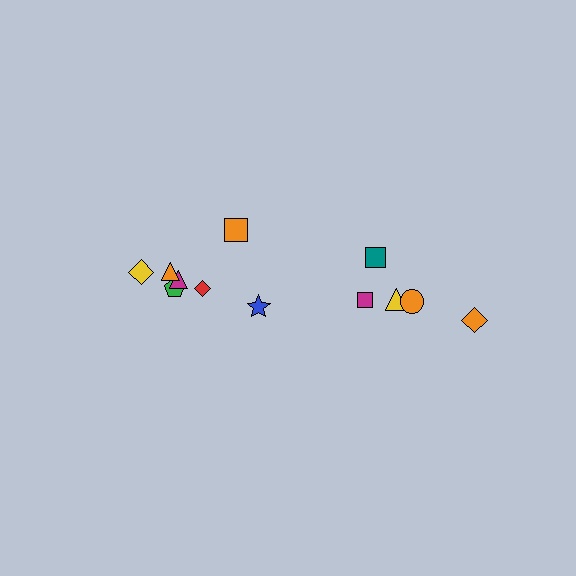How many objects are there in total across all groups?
There are 12 objects.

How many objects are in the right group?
There are 5 objects.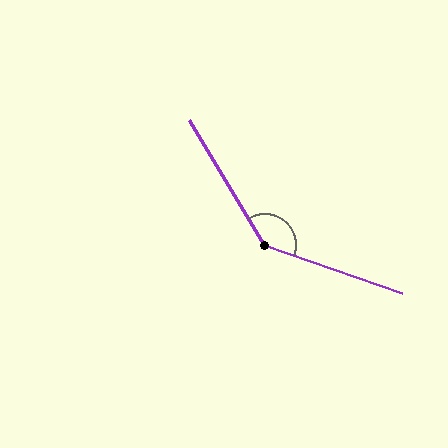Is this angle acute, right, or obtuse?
It is obtuse.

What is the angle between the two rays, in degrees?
Approximately 140 degrees.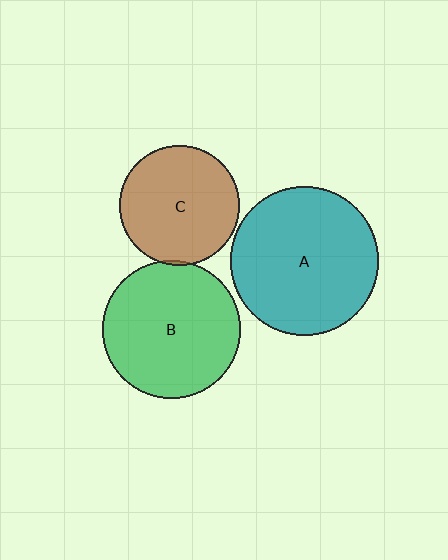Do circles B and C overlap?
Yes.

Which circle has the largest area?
Circle A (teal).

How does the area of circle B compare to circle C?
Approximately 1.3 times.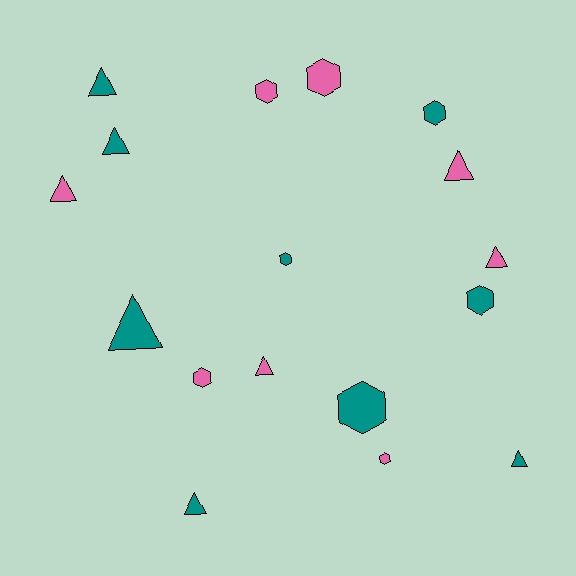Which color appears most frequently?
Teal, with 9 objects.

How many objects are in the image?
There are 17 objects.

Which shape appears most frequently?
Triangle, with 9 objects.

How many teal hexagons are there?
There are 4 teal hexagons.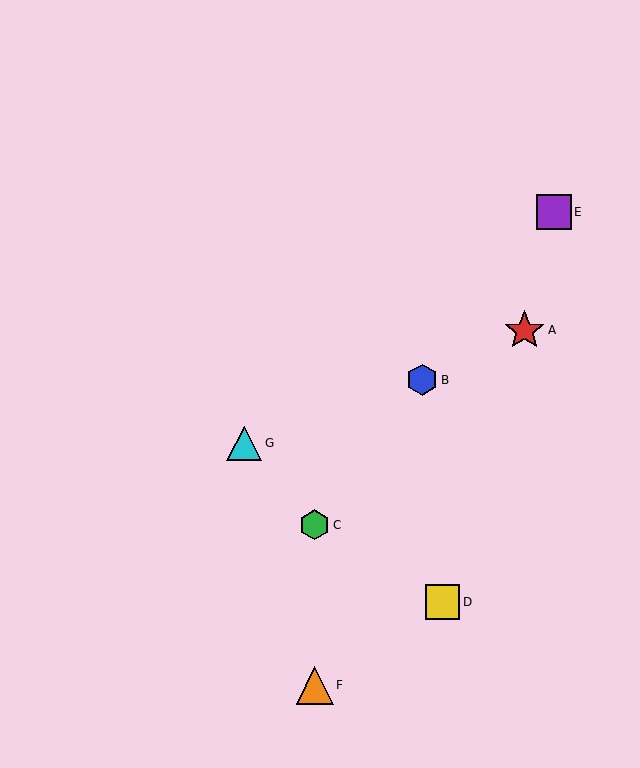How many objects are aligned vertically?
2 objects (C, F) are aligned vertically.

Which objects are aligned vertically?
Objects C, F are aligned vertically.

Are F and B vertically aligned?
No, F is at x≈315 and B is at x≈422.